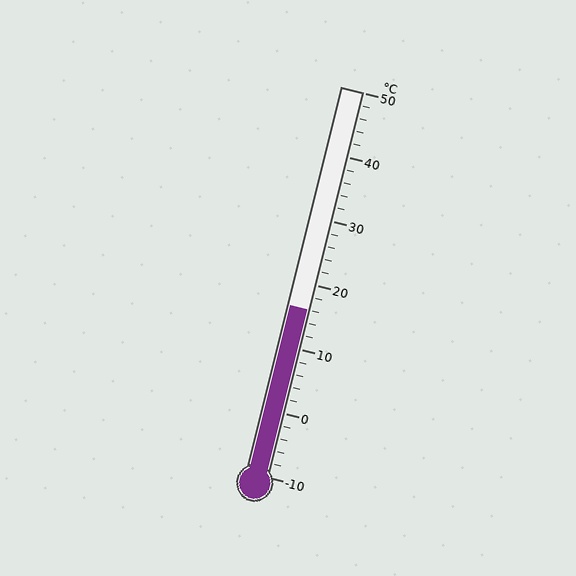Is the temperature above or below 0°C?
The temperature is above 0°C.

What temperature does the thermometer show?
The thermometer shows approximately 16°C.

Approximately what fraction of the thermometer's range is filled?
The thermometer is filled to approximately 45% of its range.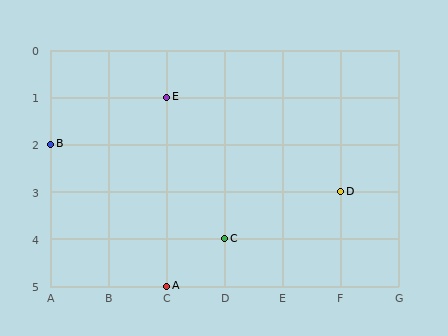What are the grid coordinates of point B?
Point B is at grid coordinates (A, 2).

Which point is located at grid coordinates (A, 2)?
Point B is at (A, 2).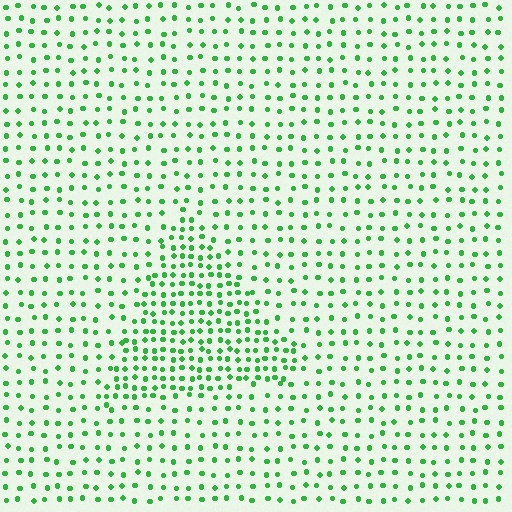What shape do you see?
I see a triangle.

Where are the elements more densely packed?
The elements are more densely packed inside the triangle boundary.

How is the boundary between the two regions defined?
The boundary is defined by a change in element density (approximately 1.9x ratio). All elements are the same color, size, and shape.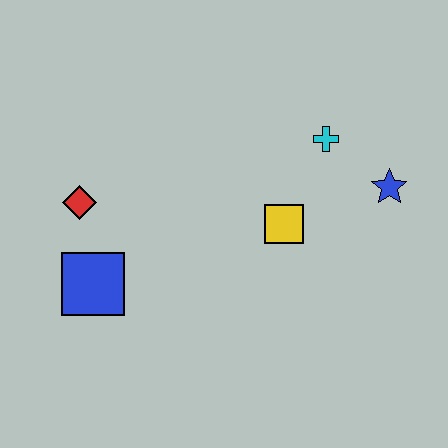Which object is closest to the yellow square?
The cyan cross is closest to the yellow square.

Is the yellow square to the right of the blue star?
No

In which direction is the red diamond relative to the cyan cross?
The red diamond is to the left of the cyan cross.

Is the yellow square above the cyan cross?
No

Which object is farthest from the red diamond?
The blue star is farthest from the red diamond.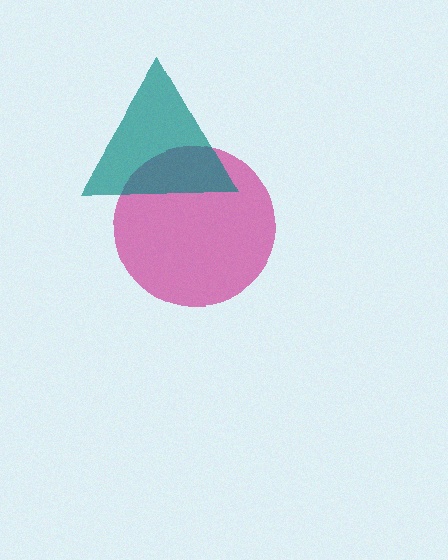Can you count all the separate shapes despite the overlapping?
Yes, there are 2 separate shapes.